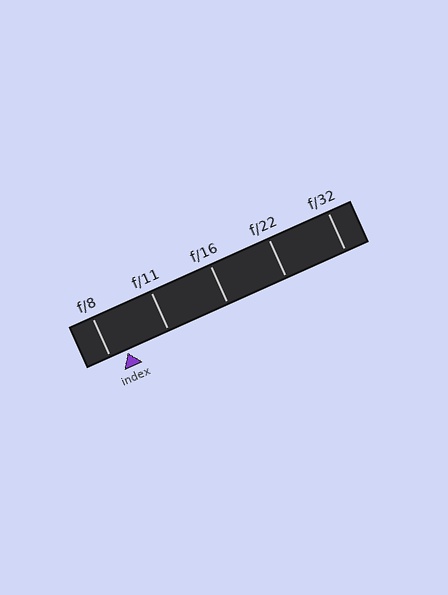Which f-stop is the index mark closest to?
The index mark is closest to f/8.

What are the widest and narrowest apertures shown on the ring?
The widest aperture shown is f/8 and the narrowest is f/32.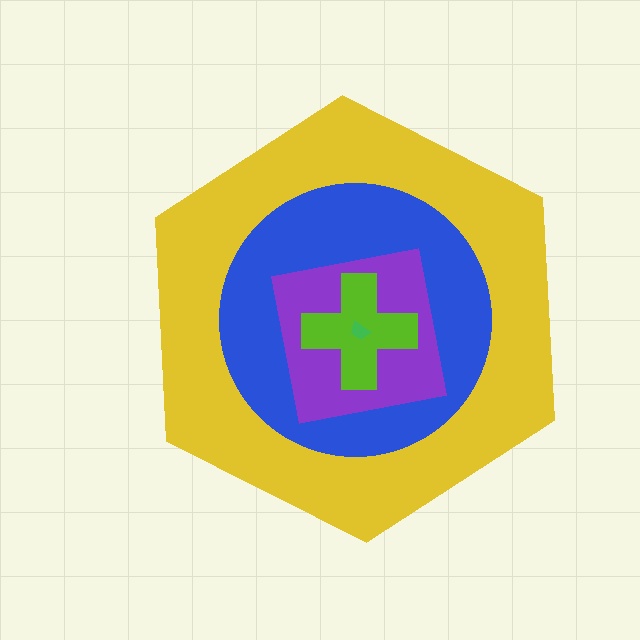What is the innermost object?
The green trapezoid.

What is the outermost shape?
The yellow hexagon.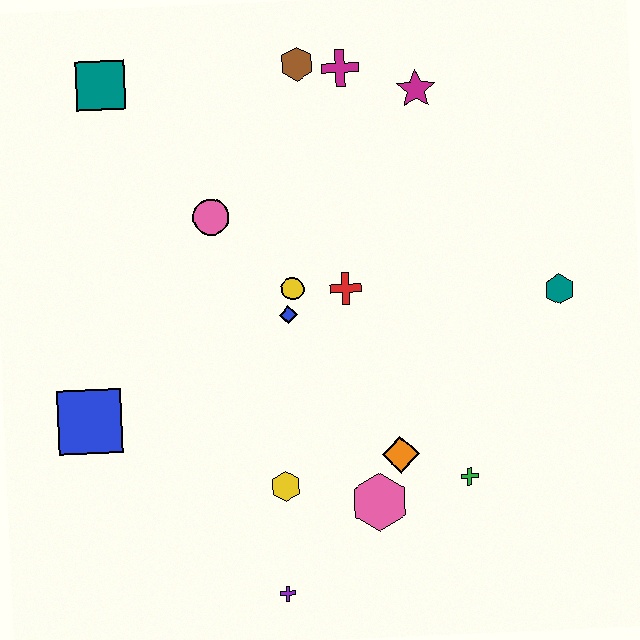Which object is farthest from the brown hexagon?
The purple cross is farthest from the brown hexagon.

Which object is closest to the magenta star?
The magenta cross is closest to the magenta star.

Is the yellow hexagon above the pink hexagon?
Yes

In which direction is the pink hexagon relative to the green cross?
The pink hexagon is to the left of the green cross.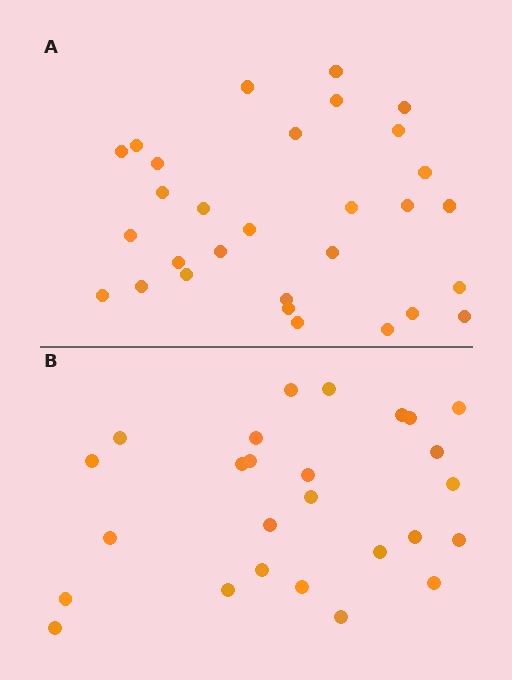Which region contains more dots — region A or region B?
Region A (the top region) has more dots.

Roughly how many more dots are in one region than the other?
Region A has about 4 more dots than region B.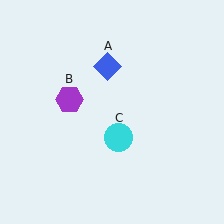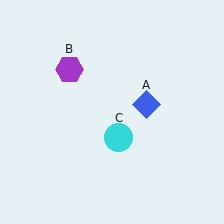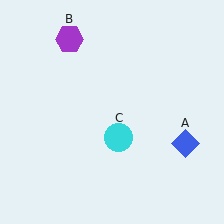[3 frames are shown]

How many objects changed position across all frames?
2 objects changed position: blue diamond (object A), purple hexagon (object B).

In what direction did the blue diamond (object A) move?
The blue diamond (object A) moved down and to the right.